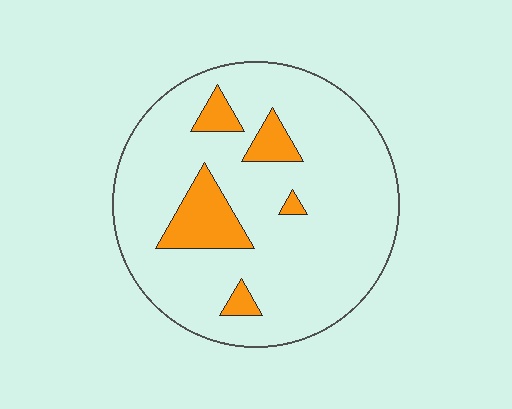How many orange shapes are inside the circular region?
5.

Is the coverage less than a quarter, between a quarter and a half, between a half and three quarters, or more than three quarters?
Less than a quarter.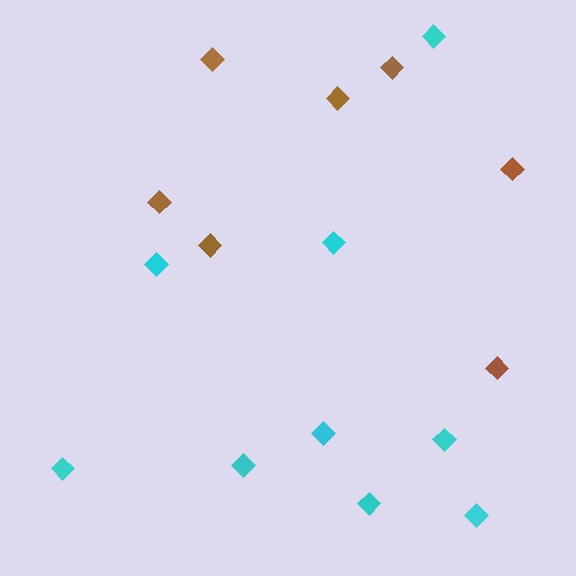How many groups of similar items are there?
There are 2 groups: one group of brown diamonds (7) and one group of cyan diamonds (9).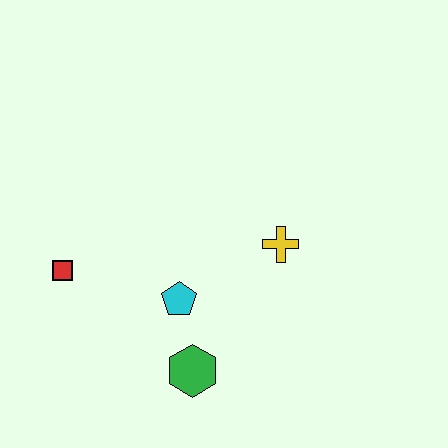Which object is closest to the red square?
The cyan pentagon is closest to the red square.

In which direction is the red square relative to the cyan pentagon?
The red square is to the left of the cyan pentagon.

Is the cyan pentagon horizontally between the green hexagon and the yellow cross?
No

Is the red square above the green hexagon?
Yes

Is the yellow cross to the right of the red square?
Yes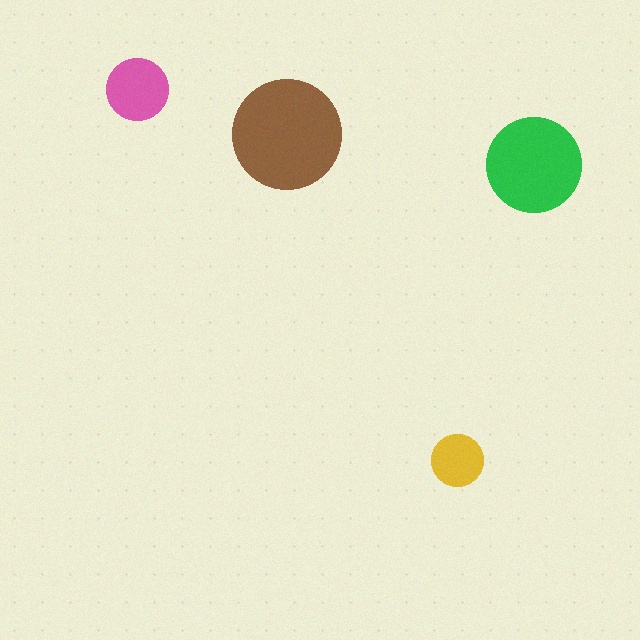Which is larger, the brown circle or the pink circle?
The brown one.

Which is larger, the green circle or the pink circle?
The green one.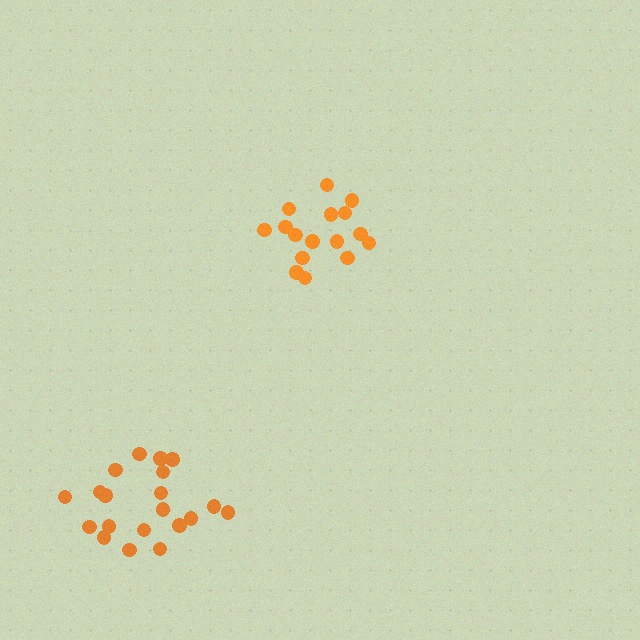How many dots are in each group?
Group 1: 20 dots, Group 2: 16 dots (36 total).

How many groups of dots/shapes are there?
There are 2 groups.